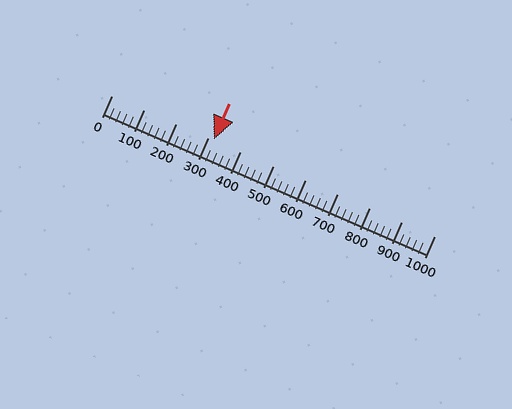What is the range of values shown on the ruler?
The ruler shows values from 0 to 1000.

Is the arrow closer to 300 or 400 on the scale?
The arrow is closer to 300.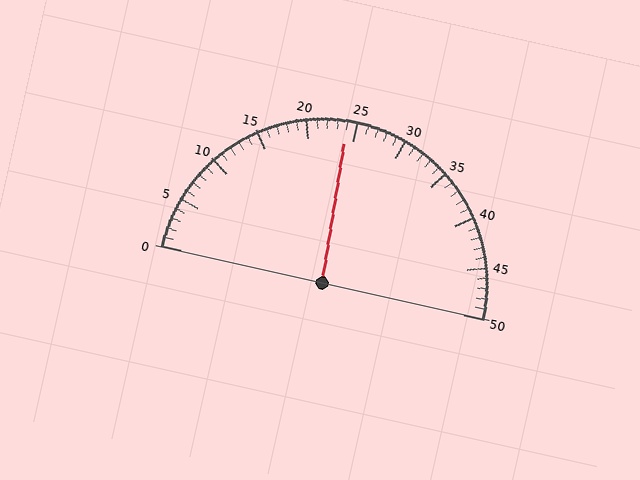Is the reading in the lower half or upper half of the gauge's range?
The reading is in the lower half of the range (0 to 50).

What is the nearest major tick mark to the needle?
The nearest major tick mark is 25.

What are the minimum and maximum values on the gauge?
The gauge ranges from 0 to 50.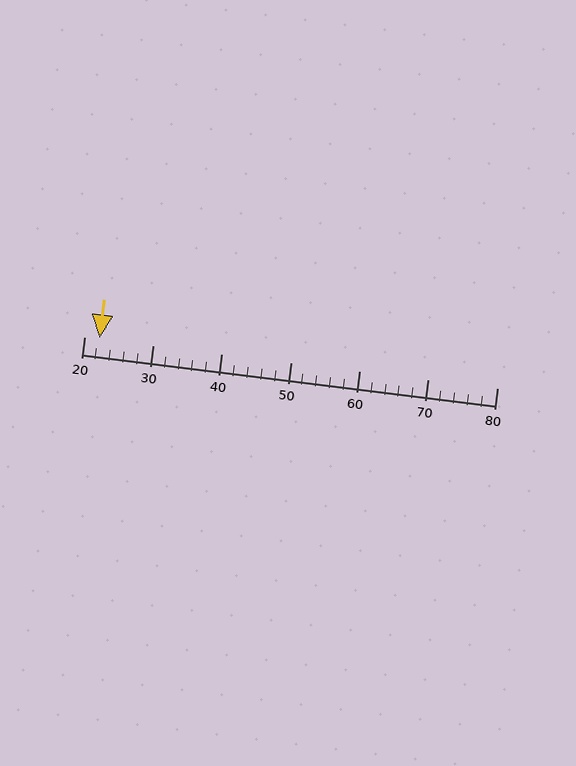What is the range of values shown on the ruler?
The ruler shows values from 20 to 80.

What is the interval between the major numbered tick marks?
The major tick marks are spaced 10 units apart.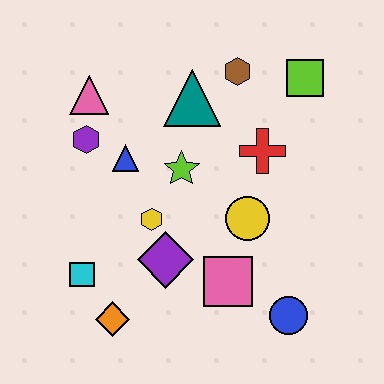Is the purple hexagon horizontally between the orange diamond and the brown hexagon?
No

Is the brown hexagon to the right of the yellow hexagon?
Yes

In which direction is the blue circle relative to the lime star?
The blue circle is below the lime star.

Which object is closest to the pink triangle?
The purple hexagon is closest to the pink triangle.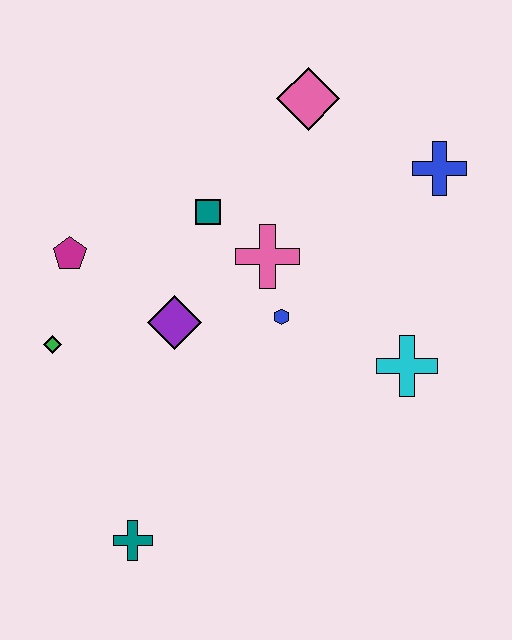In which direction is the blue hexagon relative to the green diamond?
The blue hexagon is to the right of the green diamond.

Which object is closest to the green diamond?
The magenta pentagon is closest to the green diamond.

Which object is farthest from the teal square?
The teal cross is farthest from the teal square.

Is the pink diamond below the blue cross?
No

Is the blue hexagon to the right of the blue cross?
No